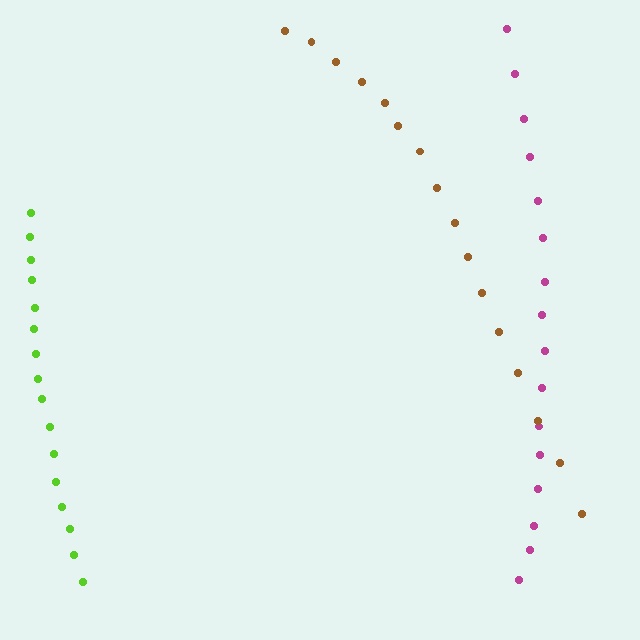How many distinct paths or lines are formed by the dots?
There are 3 distinct paths.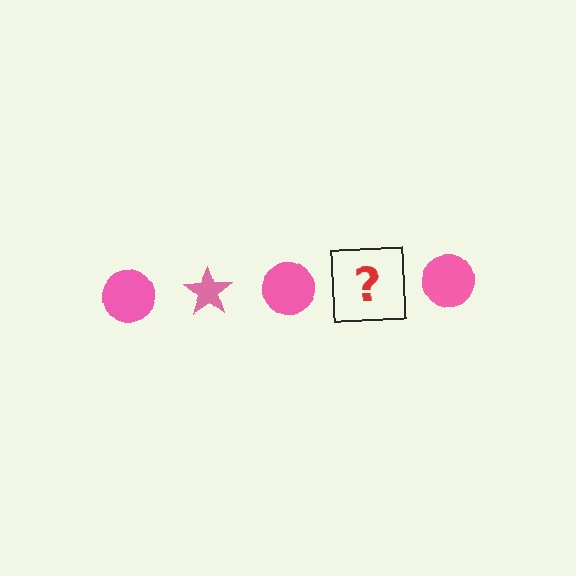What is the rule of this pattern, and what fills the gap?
The rule is that the pattern cycles through circle, star shapes in pink. The gap should be filled with a pink star.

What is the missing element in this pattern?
The missing element is a pink star.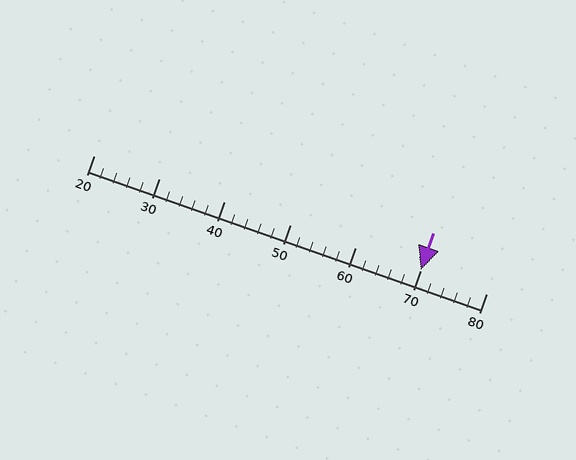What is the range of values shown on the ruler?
The ruler shows values from 20 to 80.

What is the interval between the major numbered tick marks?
The major tick marks are spaced 10 units apart.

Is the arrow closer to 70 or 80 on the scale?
The arrow is closer to 70.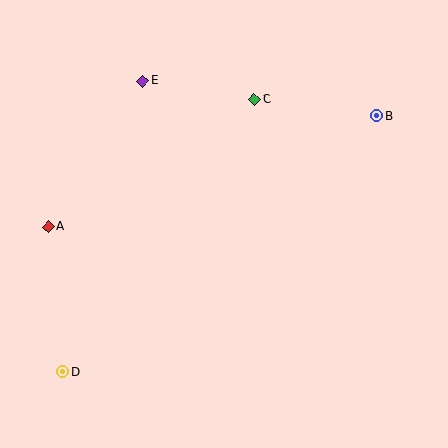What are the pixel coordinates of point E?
Point E is at (143, 81).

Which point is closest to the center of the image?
Point C at (255, 100) is closest to the center.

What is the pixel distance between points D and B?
The distance between D and B is 405 pixels.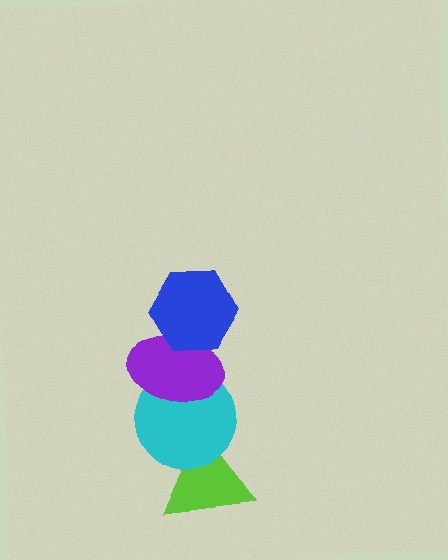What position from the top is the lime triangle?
The lime triangle is 4th from the top.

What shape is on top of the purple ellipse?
The blue hexagon is on top of the purple ellipse.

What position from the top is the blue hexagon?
The blue hexagon is 1st from the top.